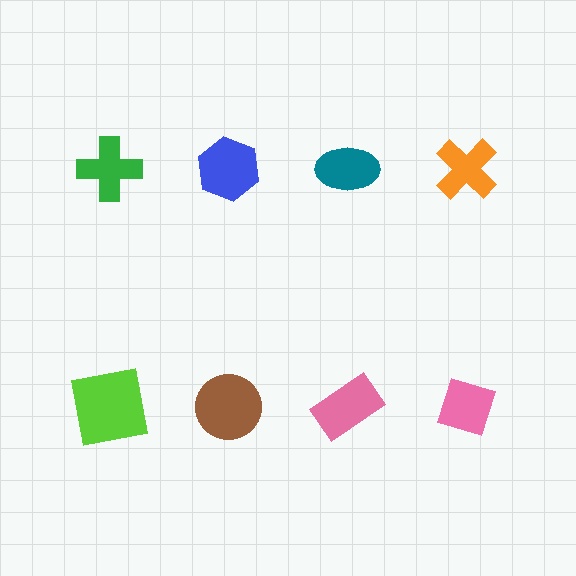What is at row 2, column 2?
A brown circle.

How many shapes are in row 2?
4 shapes.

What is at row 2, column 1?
A lime square.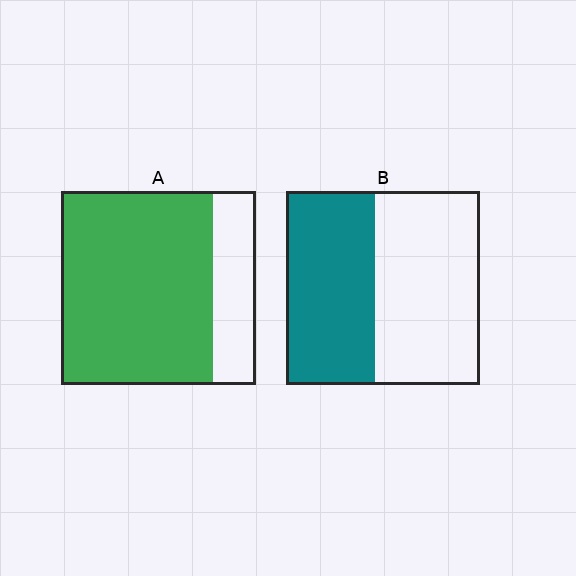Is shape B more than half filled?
No.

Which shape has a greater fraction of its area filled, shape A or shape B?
Shape A.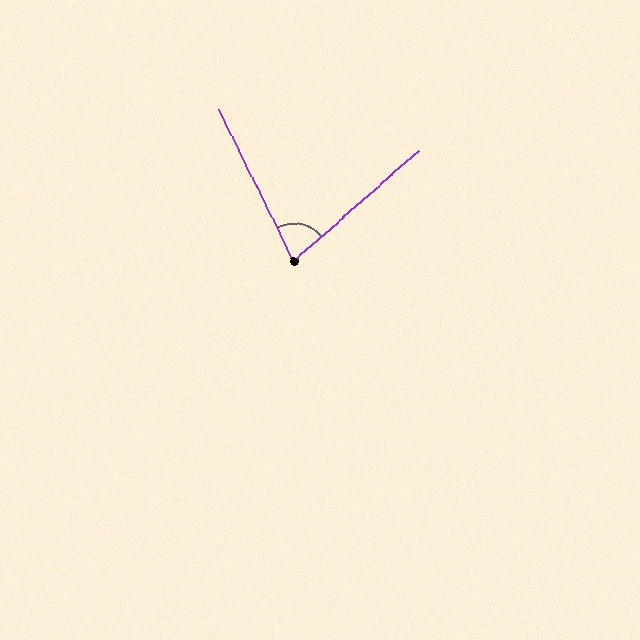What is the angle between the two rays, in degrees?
Approximately 75 degrees.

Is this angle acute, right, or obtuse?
It is acute.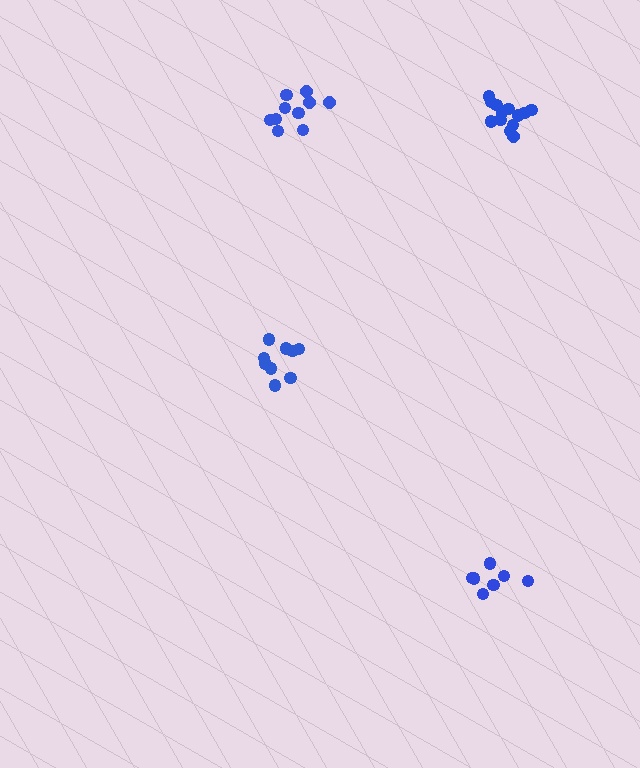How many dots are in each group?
Group 1: 7 dots, Group 2: 10 dots, Group 3: 10 dots, Group 4: 13 dots (40 total).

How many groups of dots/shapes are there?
There are 4 groups.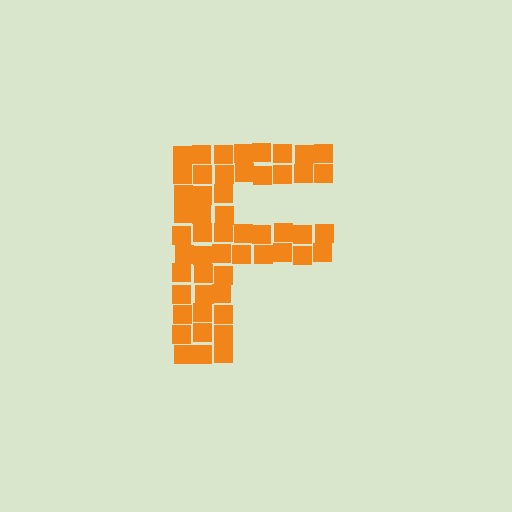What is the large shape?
The large shape is the letter F.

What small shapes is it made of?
It is made of small squares.